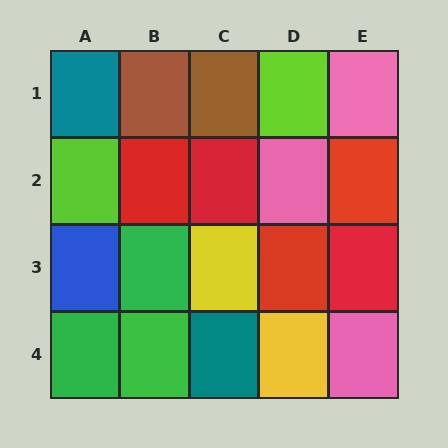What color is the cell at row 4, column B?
Green.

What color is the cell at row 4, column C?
Teal.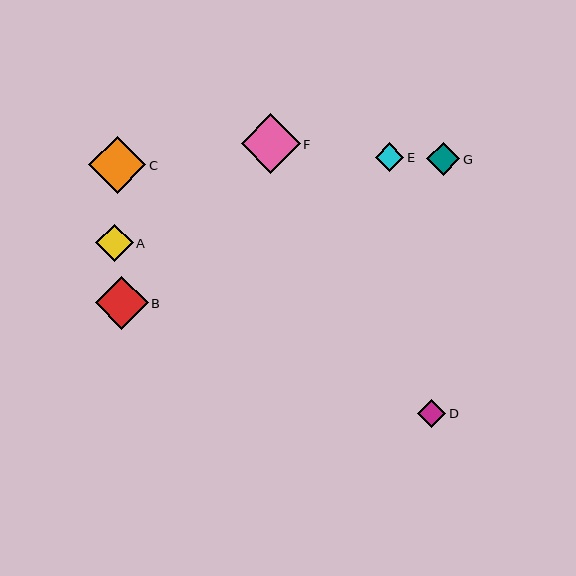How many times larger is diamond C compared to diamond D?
Diamond C is approximately 2.0 times the size of diamond D.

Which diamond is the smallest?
Diamond D is the smallest with a size of approximately 28 pixels.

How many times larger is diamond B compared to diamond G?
Diamond B is approximately 1.6 times the size of diamond G.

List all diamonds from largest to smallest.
From largest to smallest: F, C, B, A, G, E, D.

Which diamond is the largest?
Diamond F is the largest with a size of approximately 59 pixels.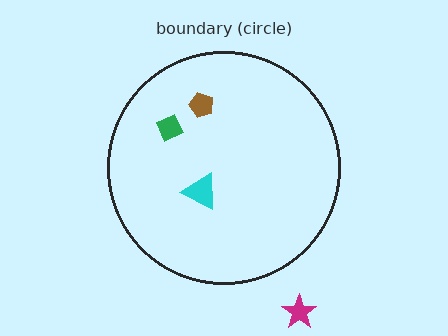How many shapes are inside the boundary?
3 inside, 1 outside.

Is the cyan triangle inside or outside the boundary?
Inside.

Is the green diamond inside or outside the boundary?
Inside.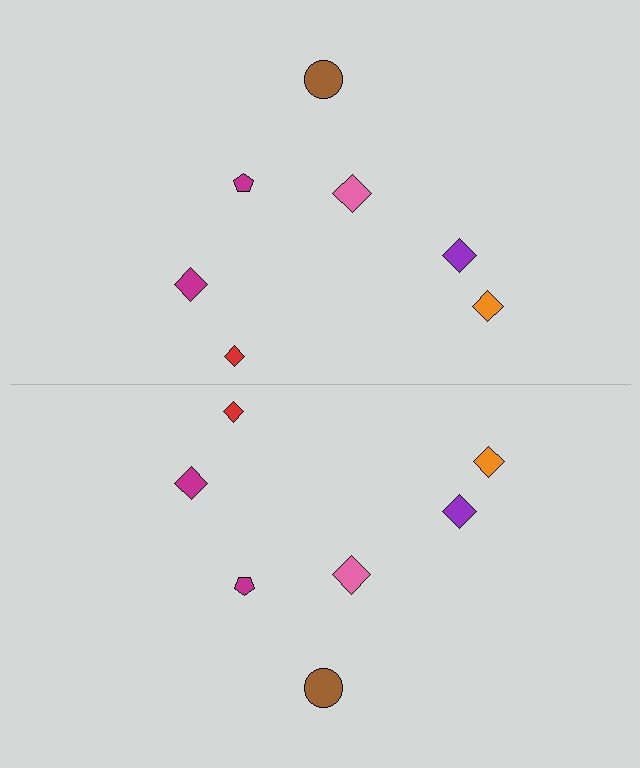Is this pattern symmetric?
Yes, this pattern has bilateral (reflection) symmetry.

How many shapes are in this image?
There are 14 shapes in this image.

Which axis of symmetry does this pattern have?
The pattern has a horizontal axis of symmetry running through the center of the image.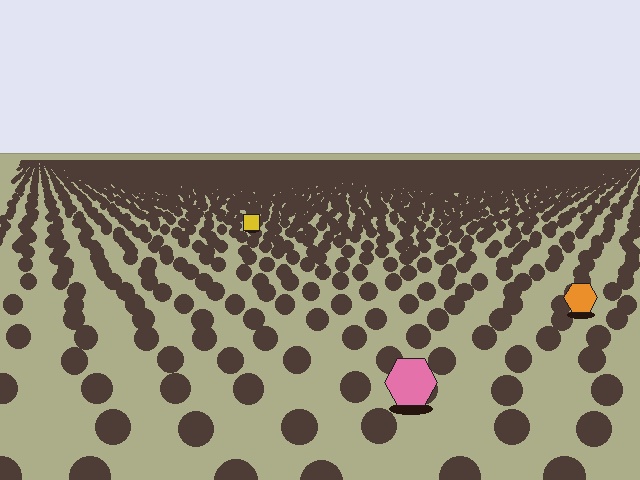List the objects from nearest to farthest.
From nearest to farthest: the pink hexagon, the orange hexagon, the yellow square.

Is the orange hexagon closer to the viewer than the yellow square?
Yes. The orange hexagon is closer — you can tell from the texture gradient: the ground texture is coarser near it.